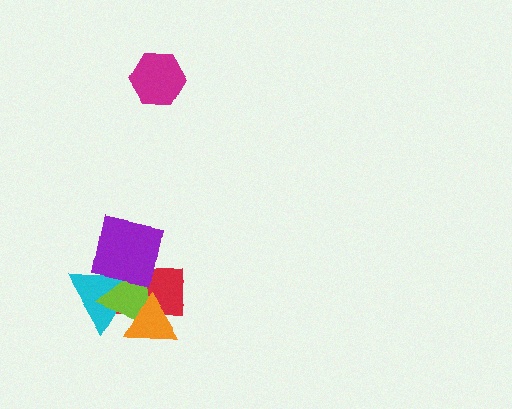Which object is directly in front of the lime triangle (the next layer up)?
The orange triangle is directly in front of the lime triangle.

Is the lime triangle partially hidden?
Yes, it is partially covered by another shape.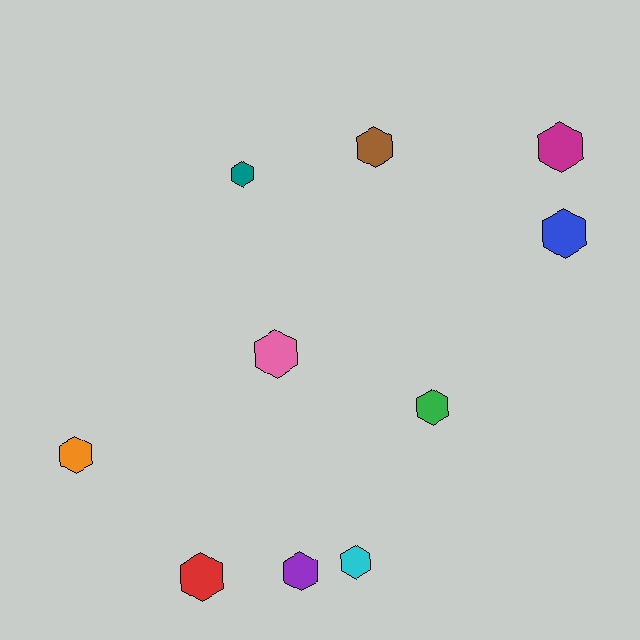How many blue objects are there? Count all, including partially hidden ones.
There is 1 blue object.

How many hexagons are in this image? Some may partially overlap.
There are 10 hexagons.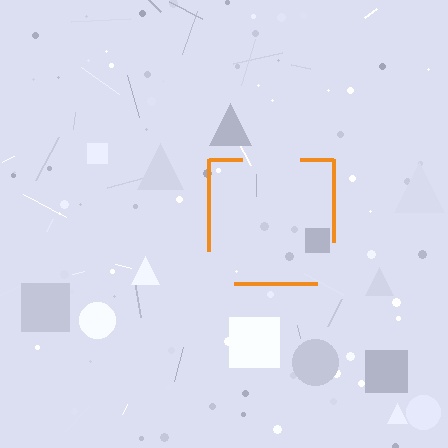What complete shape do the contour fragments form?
The contour fragments form a square.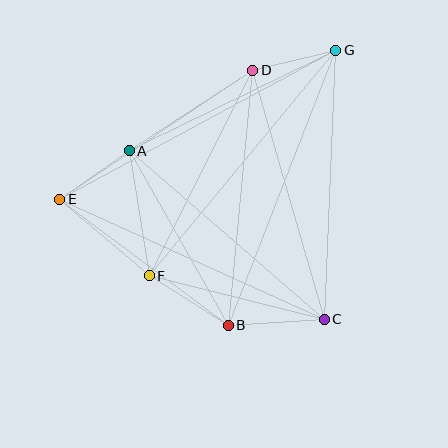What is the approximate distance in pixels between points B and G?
The distance between B and G is approximately 295 pixels.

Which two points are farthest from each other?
Points E and G are farthest from each other.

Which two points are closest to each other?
Points A and E are closest to each other.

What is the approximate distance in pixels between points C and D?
The distance between C and D is approximately 259 pixels.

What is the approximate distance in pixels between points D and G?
The distance between D and G is approximately 85 pixels.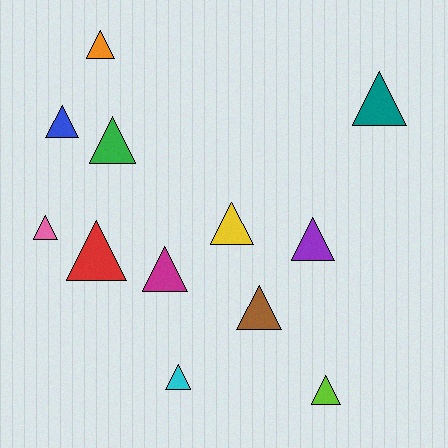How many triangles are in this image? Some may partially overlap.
There are 12 triangles.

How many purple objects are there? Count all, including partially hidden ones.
There is 1 purple object.